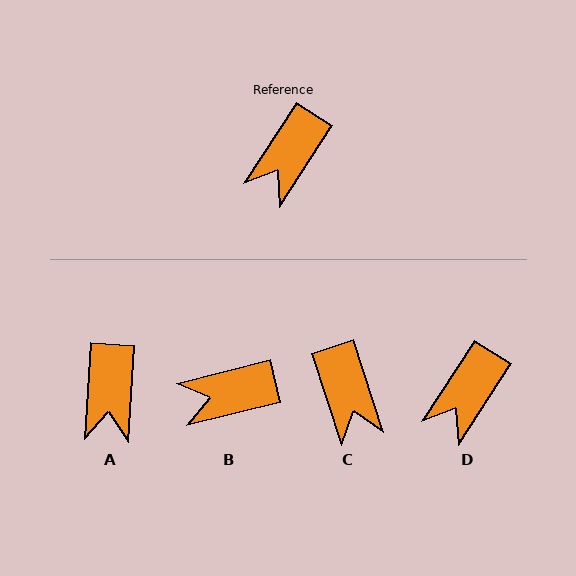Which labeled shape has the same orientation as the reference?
D.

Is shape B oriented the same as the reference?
No, it is off by about 43 degrees.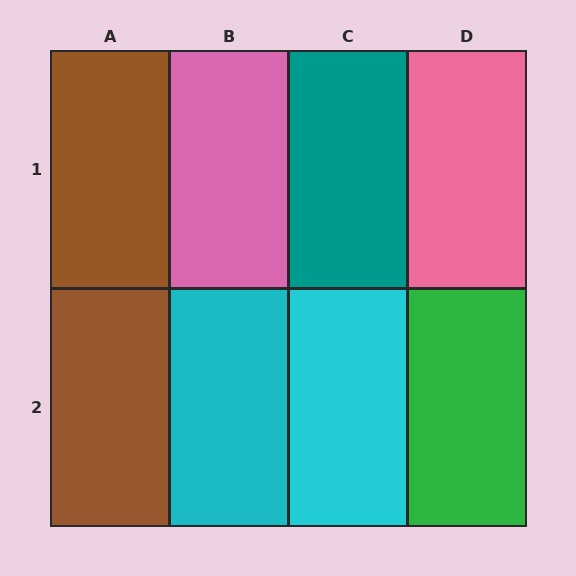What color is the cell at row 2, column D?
Green.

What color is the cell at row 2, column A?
Brown.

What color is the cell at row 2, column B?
Cyan.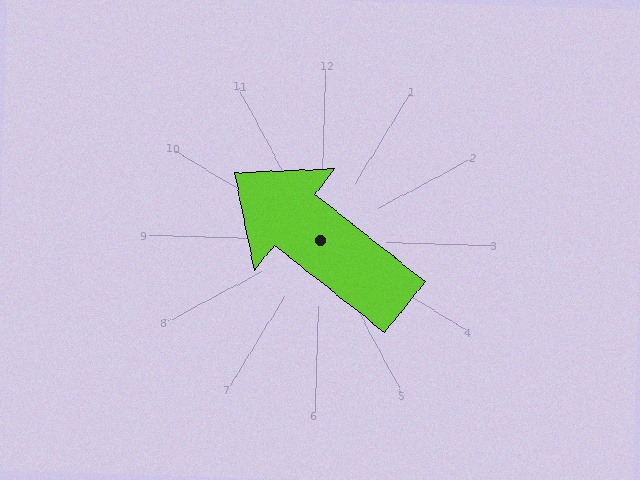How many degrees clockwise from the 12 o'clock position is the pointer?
Approximately 307 degrees.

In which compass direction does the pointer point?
Northwest.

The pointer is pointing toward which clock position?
Roughly 10 o'clock.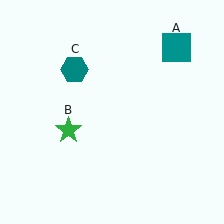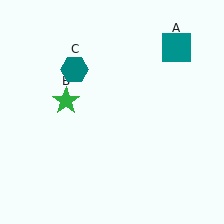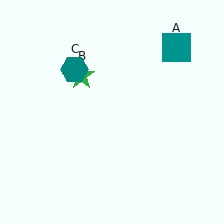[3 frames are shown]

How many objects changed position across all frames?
1 object changed position: green star (object B).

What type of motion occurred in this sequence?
The green star (object B) rotated clockwise around the center of the scene.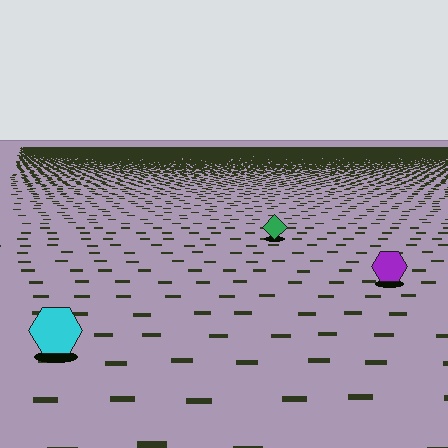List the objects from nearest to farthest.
From nearest to farthest: the cyan hexagon, the purple hexagon, the green diamond.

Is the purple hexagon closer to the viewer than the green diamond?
Yes. The purple hexagon is closer — you can tell from the texture gradient: the ground texture is coarser near it.